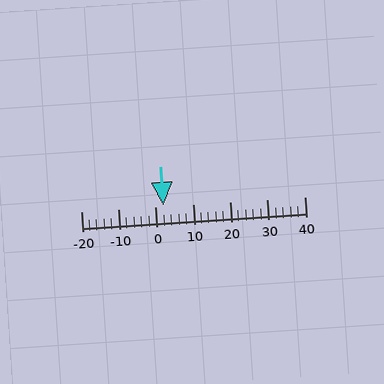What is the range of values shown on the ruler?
The ruler shows values from -20 to 40.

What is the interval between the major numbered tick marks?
The major tick marks are spaced 10 units apart.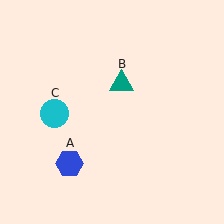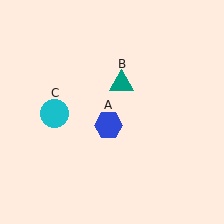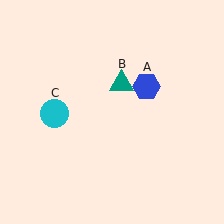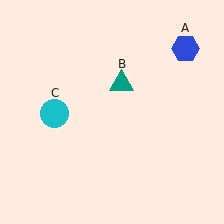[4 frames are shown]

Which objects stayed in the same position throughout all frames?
Teal triangle (object B) and cyan circle (object C) remained stationary.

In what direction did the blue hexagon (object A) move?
The blue hexagon (object A) moved up and to the right.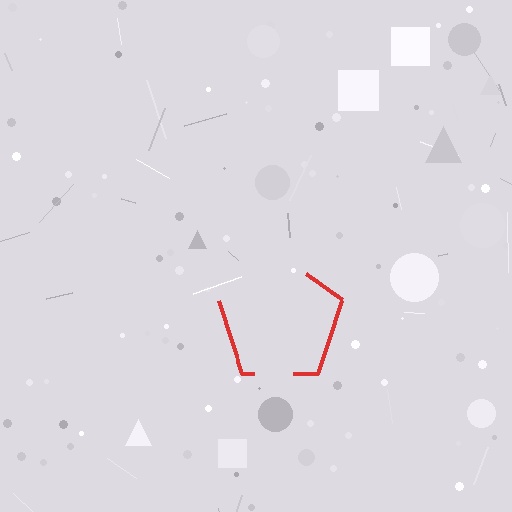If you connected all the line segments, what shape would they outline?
They would outline a pentagon.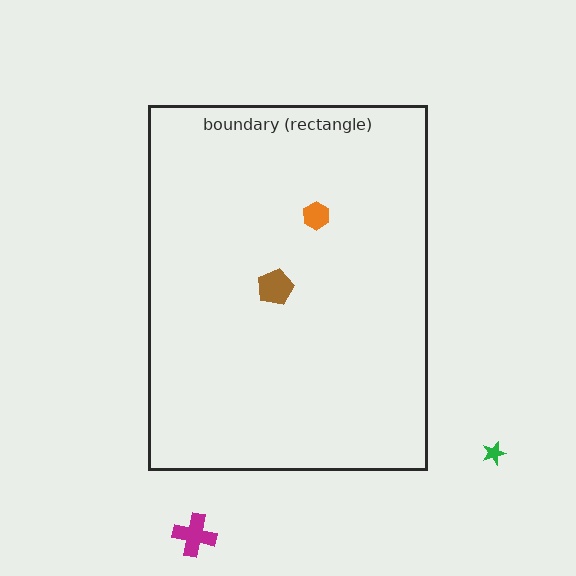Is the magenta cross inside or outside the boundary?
Outside.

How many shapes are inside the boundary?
2 inside, 2 outside.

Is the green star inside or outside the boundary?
Outside.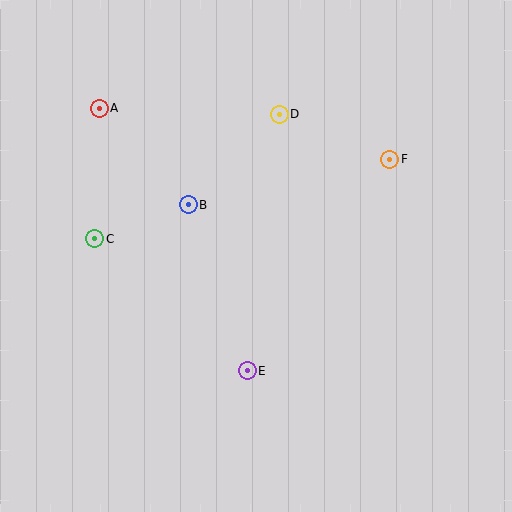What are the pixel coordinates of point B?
Point B is at (188, 205).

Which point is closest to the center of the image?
Point B at (188, 205) is closest to the center.